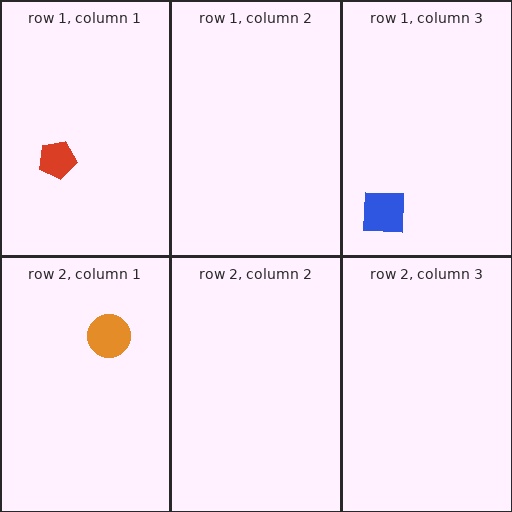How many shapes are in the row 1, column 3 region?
1.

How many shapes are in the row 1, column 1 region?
1.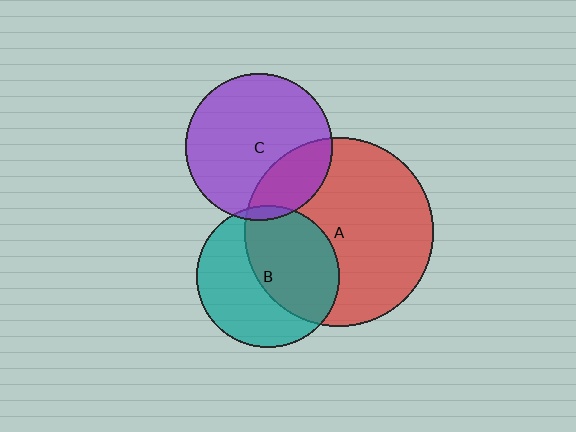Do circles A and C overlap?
Yes.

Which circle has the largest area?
Circle A (red).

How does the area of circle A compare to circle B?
Approximately 1.8 times.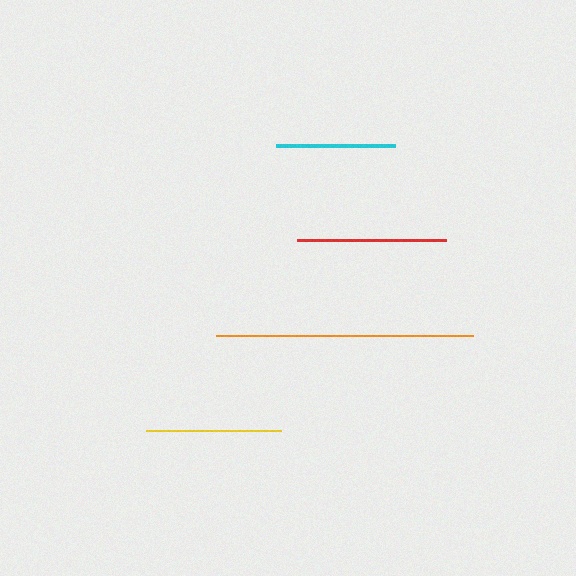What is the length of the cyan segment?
The cyan segment is approximately 119 pixels long.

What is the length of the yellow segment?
The yellow segment is approximately 135 pixels long.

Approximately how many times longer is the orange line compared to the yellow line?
The orange line is approximately 1.9 times the length of the yellow line.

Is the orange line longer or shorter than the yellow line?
The orange line is longer than the yellow line.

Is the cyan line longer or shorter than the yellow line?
The yellow line is longer than the cyan line.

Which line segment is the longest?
The orange line is the longest at approximately 257 pixels.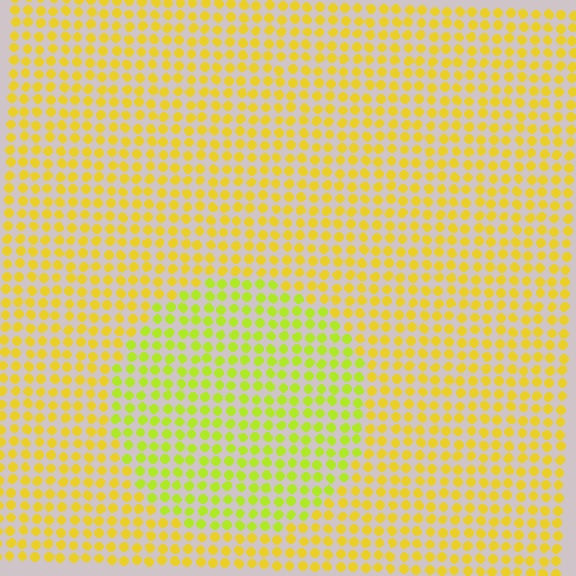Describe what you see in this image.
The image is filled with small yellow elements in a uniform arrangement. A circle-shaped region is visible where the elements are tinted to a slightly different hue, forming a subtle color boundary.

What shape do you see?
I see a circle.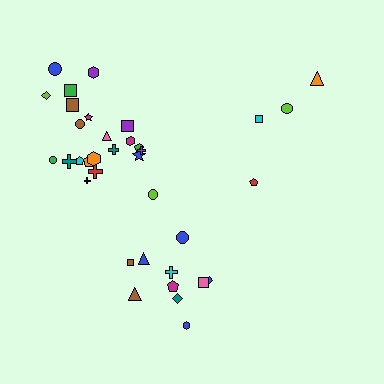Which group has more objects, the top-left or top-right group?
The top-left group.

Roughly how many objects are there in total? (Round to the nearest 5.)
Roughly 35 objects in total.